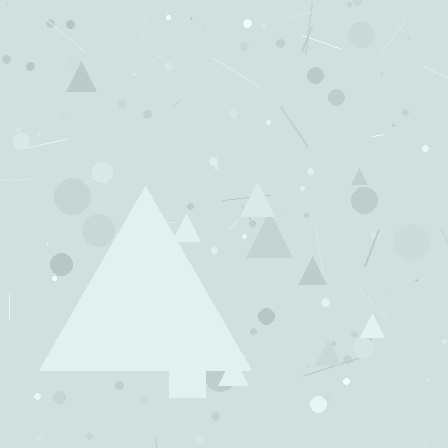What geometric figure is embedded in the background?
A triangle is embedded in the background.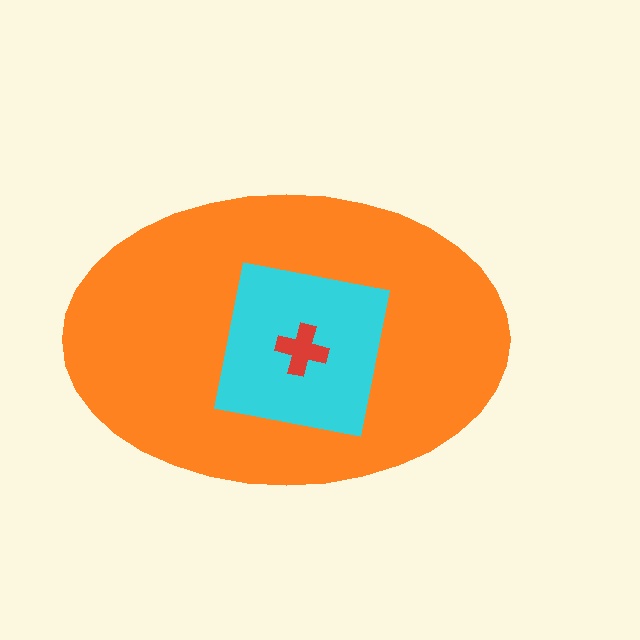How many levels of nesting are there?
3.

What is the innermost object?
The red cross.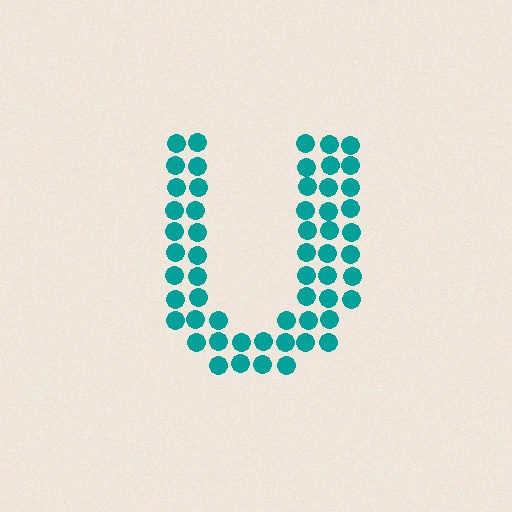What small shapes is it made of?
It is made of small circles.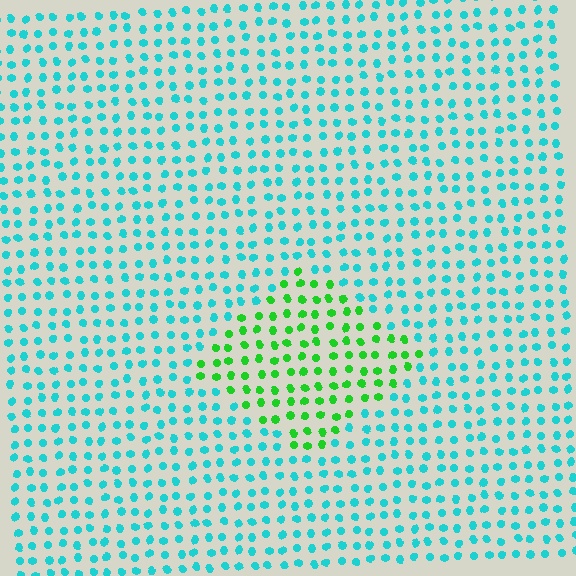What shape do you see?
I see a diamond.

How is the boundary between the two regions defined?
The boundary is defined purely by a slight shift in hue (about 57 degrees). Spacing, size, and orientation are identical on both sides.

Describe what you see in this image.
The image is filled with small cyan elements in a uniform arrangement. A diamond-shaped region is visible where the elements are tinted to a slightly different hue, forming a subtle color boundary.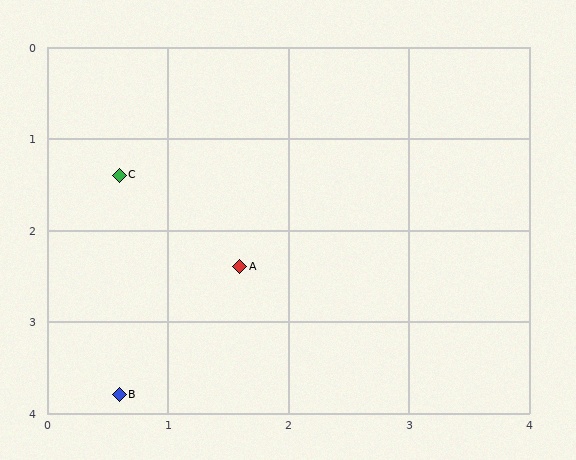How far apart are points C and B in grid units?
Points C and B are about 2.4 grid units apart.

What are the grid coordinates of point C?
Point C is at approximately (0.6, 1.4).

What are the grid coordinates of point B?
Point B is at approximately (0.6, 3.8).